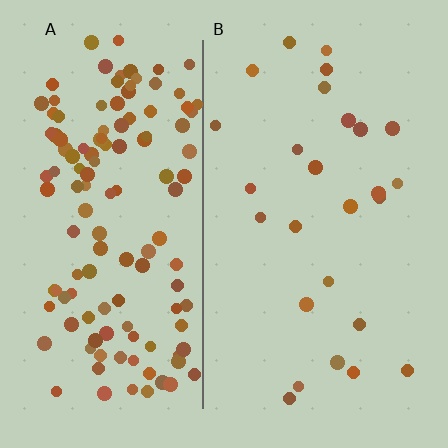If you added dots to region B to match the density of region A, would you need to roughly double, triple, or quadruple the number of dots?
Approximately quadruple.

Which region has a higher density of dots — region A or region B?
A (the left).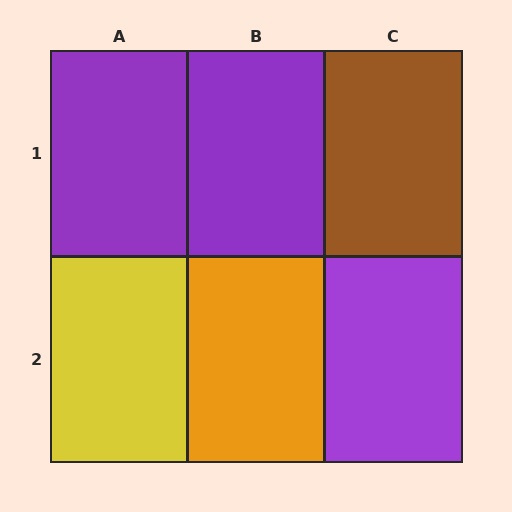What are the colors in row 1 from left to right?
Purple, purple, brown.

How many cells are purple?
3 cells are purple.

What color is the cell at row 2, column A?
Yellow.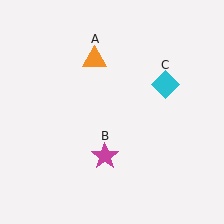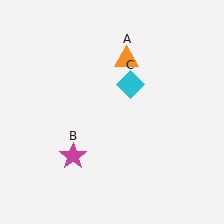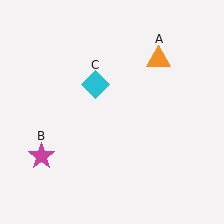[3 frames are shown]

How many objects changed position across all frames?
3 objects changed position: orange triangle (object A), magenta star (object B), cyan diamond (object C).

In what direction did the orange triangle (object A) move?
The orange triangle (object A) moved right.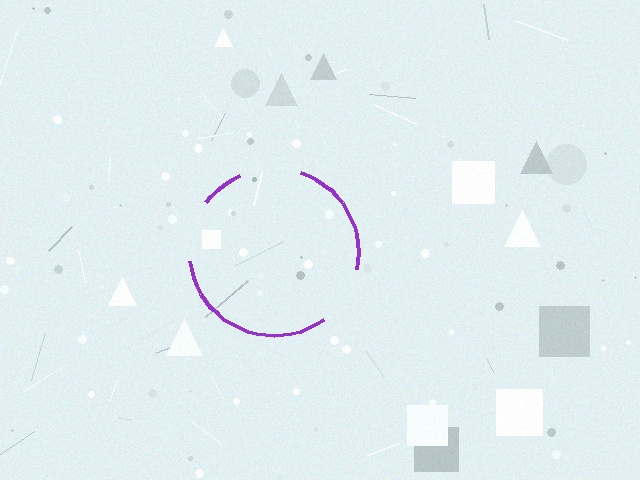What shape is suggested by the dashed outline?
The dashed outline suggests a circle.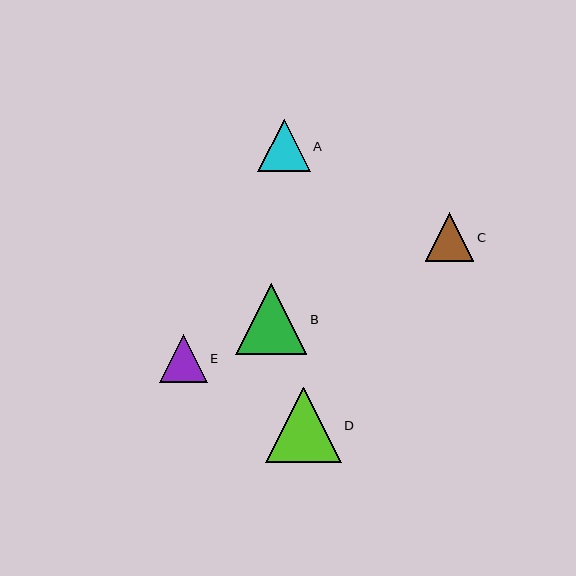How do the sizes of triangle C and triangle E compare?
Triangle C and triangle E are approximately the same size.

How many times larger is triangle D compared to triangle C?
Triangle D is approximately 1.6 times the size of triangle C.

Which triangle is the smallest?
Triangle E is the smallest with a size of approximately 48 pixels.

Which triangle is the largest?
Triangle D is the largest with a size of approximately 75 pixels.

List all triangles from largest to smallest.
From largest to smallest: D, B, A, C, E.